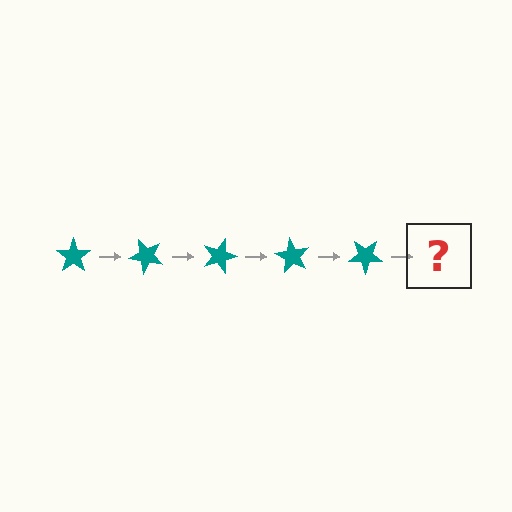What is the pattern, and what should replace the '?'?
The pattern is that the star rotates 45 degrees each step. The '?' should be a teal star rotated 225 degrees.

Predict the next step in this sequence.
The next step is a teal star rotated 225 degrees.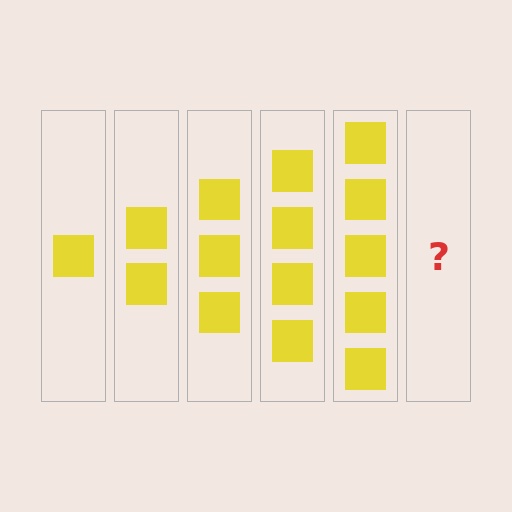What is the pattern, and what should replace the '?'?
The pattern is that each step adds one more square. The '?' should be 6 squares.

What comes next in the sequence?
The next element should be 6 squares.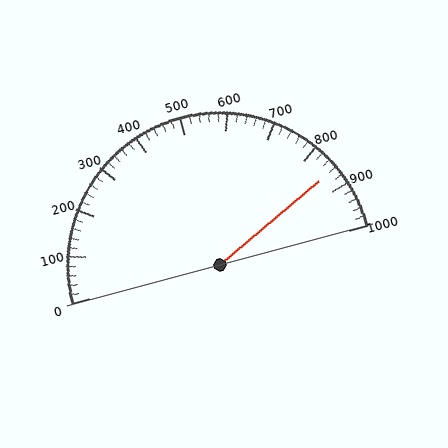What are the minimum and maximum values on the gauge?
The gauge ranges from 0 to 1000.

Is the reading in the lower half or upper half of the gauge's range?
The reading is in the upper half of the range (0 to 1000).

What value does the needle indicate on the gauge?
The needle indicates approximately 860.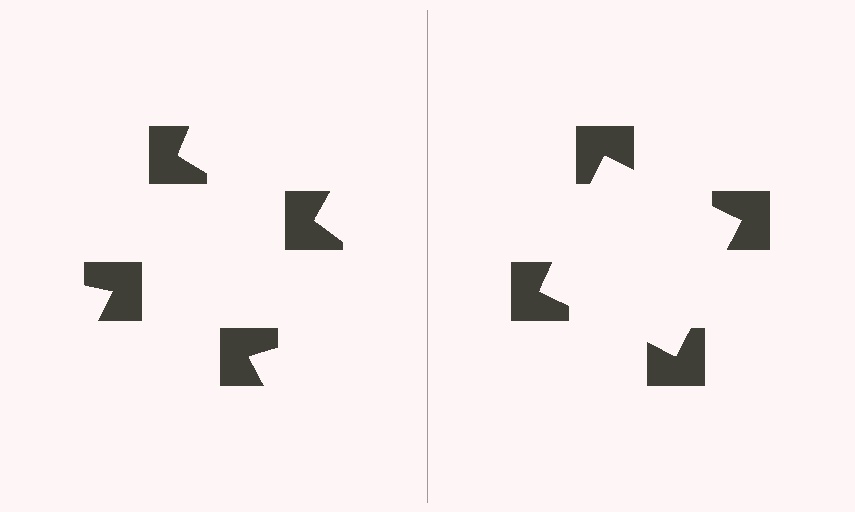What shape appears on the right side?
An illusory square.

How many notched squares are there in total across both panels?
8 — 4 on each side.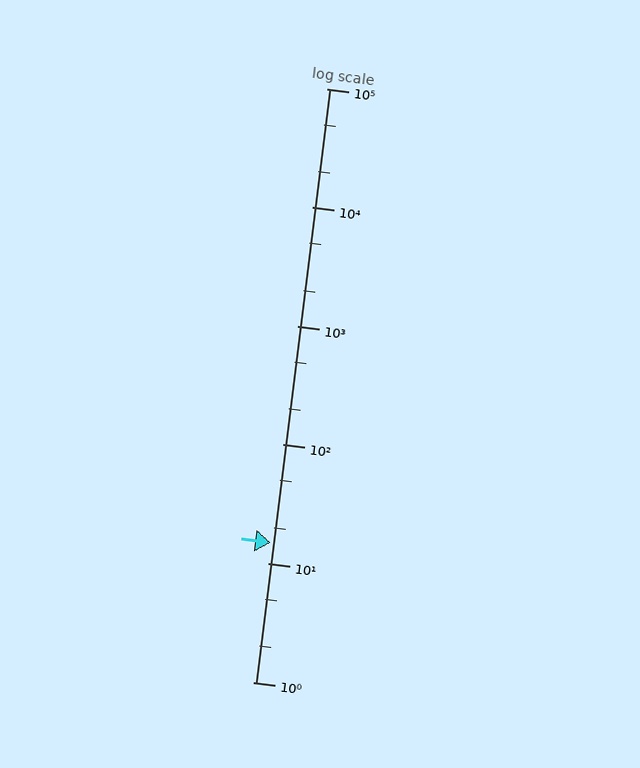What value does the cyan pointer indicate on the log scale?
The pointer indicates approximately 15.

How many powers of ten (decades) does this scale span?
The scale spans 5 decades, from 1 to 100000.